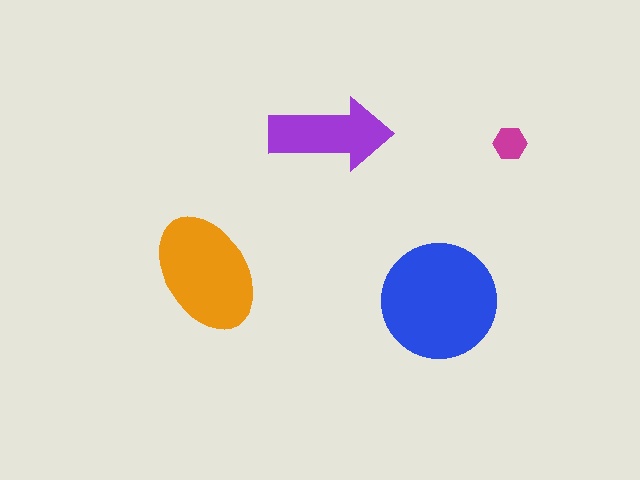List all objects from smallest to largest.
The magenta hexagon, the purple arrow, the orange ellipse, the blue circle.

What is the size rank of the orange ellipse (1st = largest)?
2nd.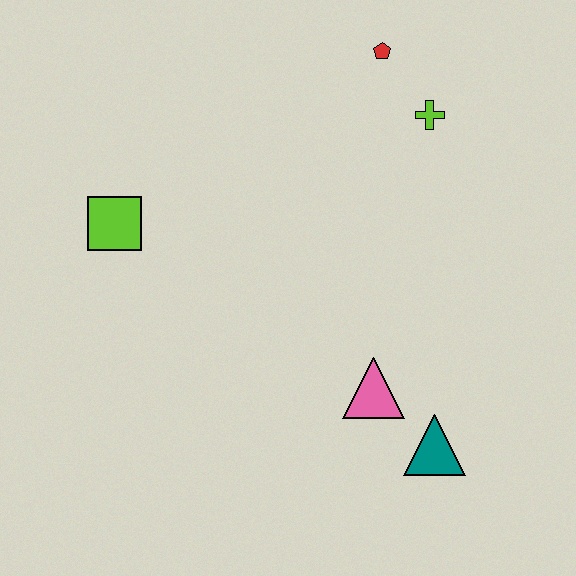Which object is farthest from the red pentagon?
The teal triangle is farthest from the red pentagon.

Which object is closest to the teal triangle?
The pink triangle is closest to the teal triangle.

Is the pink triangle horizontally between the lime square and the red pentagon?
Yes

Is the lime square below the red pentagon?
Yes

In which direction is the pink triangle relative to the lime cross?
The pink triangle is below the lime cross.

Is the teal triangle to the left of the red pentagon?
No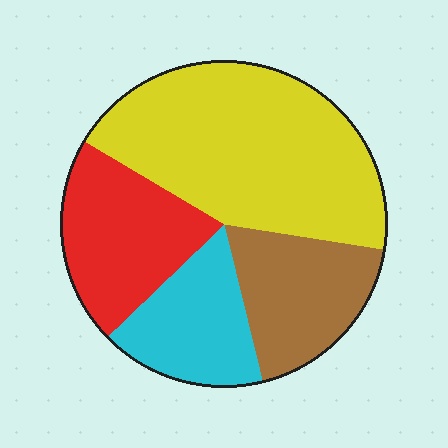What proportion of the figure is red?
Red takes up about one fifth (1/5) of the figure.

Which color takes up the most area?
Yellow, at roughly 45%.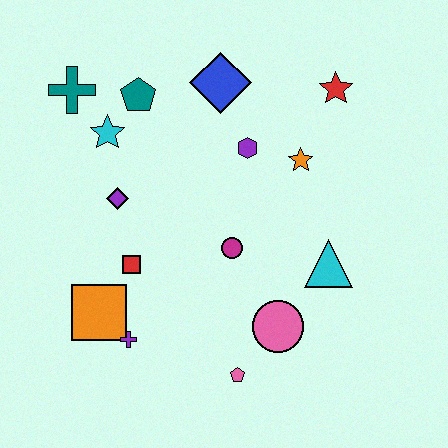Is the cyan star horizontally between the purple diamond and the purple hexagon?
No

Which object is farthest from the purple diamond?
The red star is farthest from the purple diamond.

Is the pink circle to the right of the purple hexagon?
Yes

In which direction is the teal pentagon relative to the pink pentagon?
The teal pentagon is above the pink pentagon.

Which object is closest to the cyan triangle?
The pink circle is closest to the cyan triangle.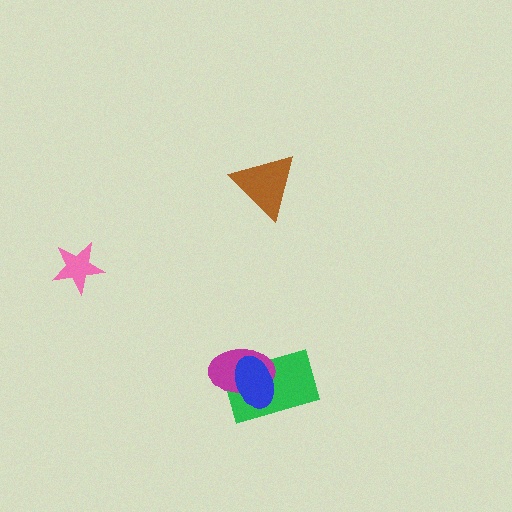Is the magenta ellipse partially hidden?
Yes, it is partially covered by another shape.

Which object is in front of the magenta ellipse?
The blue ellipse is in front of the magenta ellipse.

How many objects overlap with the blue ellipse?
2 objects overlap with the blue ellipse.